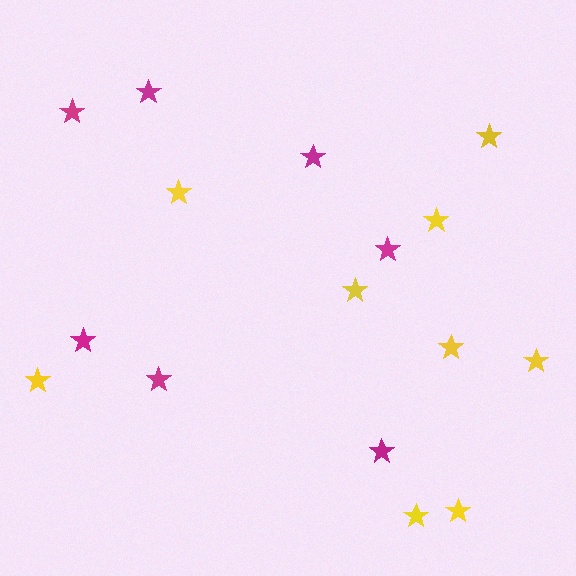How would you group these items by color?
There are 2 groups: one group of yellow stars (9) and one group of magenta stars (7).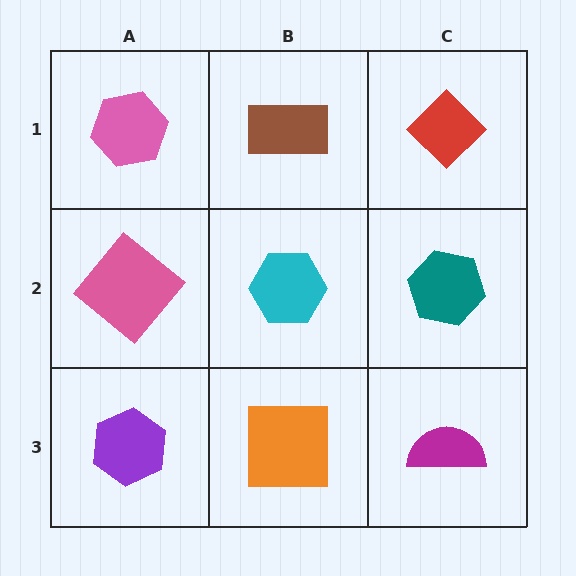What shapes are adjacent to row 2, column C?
A red diamond (row 1, column C), a magenta semicircle (row 3, column C), a cyan hexagon (row 2, column B).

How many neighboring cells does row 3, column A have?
2.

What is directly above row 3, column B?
A cyan hexagon.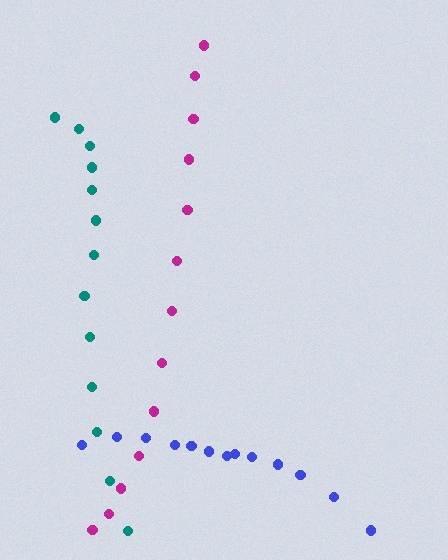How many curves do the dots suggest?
There are 3 distinct paths.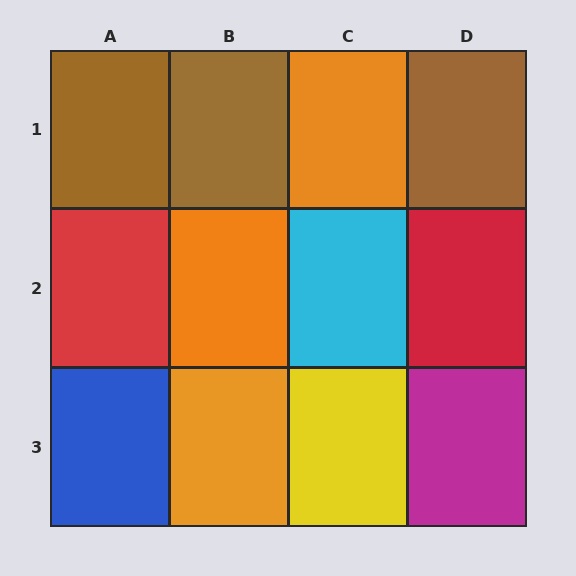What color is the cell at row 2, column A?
Red.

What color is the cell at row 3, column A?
Blue.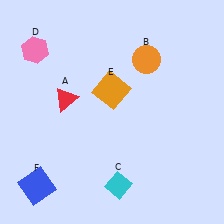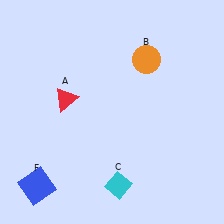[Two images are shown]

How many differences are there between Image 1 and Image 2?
There are 2 differences between the two images.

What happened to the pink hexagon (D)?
The pink hexagon (D) was removed in Image 2. It was in the top-left area of Image 1.